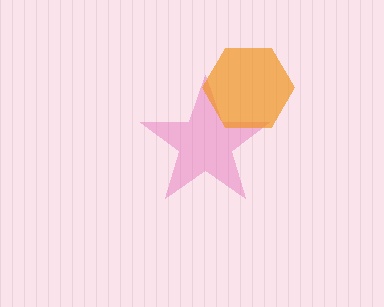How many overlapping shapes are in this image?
There are 2 overlapping shapes in the image.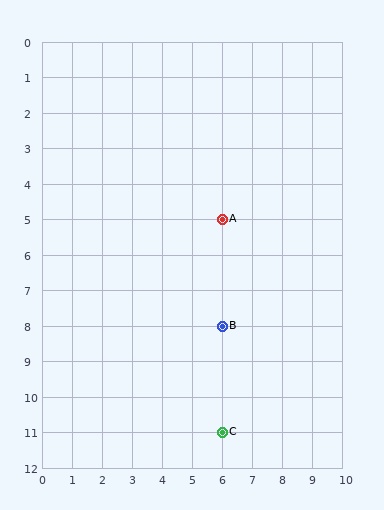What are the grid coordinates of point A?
Point A is at grid coordinates (6, 5).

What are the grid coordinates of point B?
Point B is at grid coordinates (6, 8).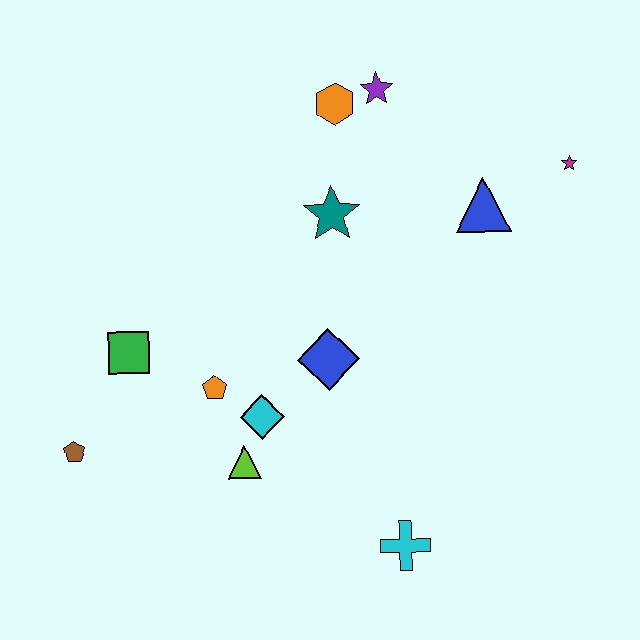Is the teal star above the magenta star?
No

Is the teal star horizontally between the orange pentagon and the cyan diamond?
No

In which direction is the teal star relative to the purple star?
The teal star is below the purple star.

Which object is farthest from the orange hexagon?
The cyan cross is farthest from the orange hexagon.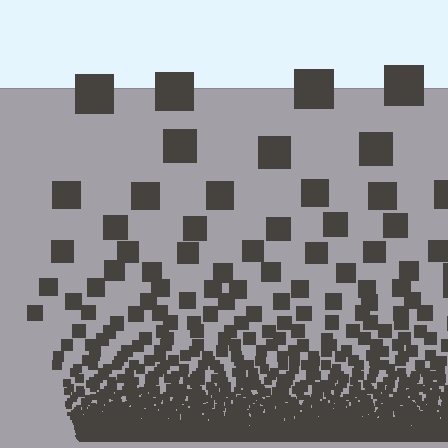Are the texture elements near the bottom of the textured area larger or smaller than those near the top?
Smaller. The gradient is inverted — elements near the bottom are smaller and denser.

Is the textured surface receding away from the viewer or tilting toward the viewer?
The surface appears to tilt toward the viewer. Texture elements get larger and sparser toward the top.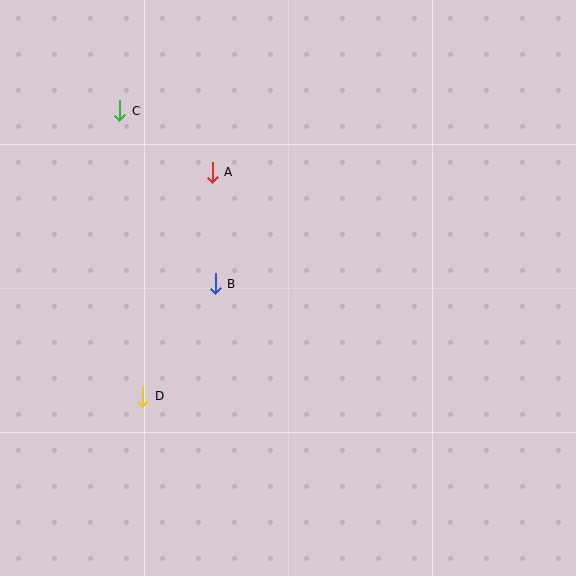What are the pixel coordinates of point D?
Point D is at (143, 396).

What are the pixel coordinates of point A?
Point A is at (212, 172).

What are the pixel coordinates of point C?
Point C is at (120, 111).